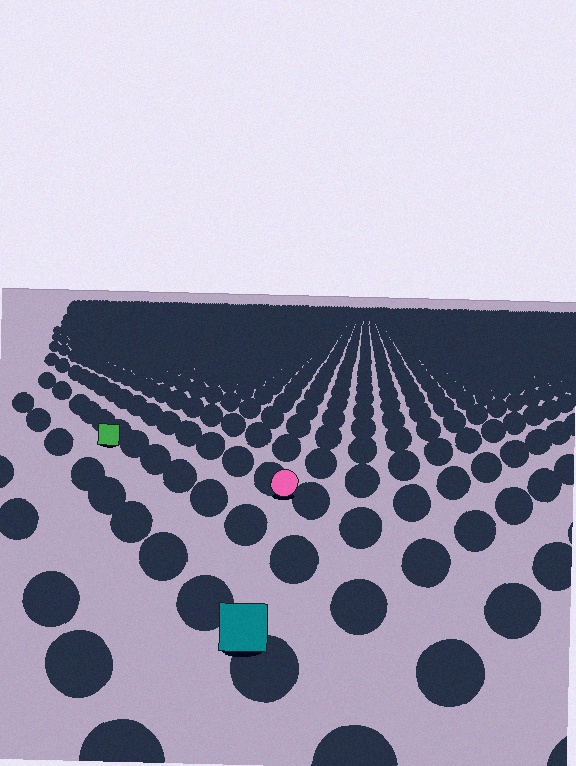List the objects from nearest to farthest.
From nearest to farthest: the teal square, the pink circle, the green square.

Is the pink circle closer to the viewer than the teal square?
No. The teal square is closer — you can tell from the texture gradient: the ground texture is coarser near it.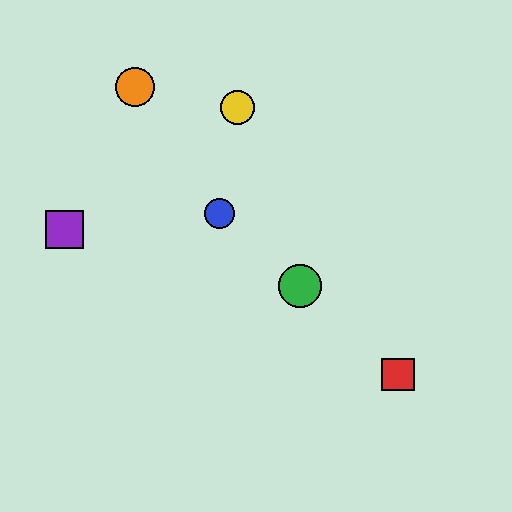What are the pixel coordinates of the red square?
The red square is at (398, 374).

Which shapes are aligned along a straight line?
The red square, the blue circle, the green circle are aligned along a straight line.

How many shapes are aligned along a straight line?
3 shapes (the red square, the blue circle, the green circle) are aligned along a straight line.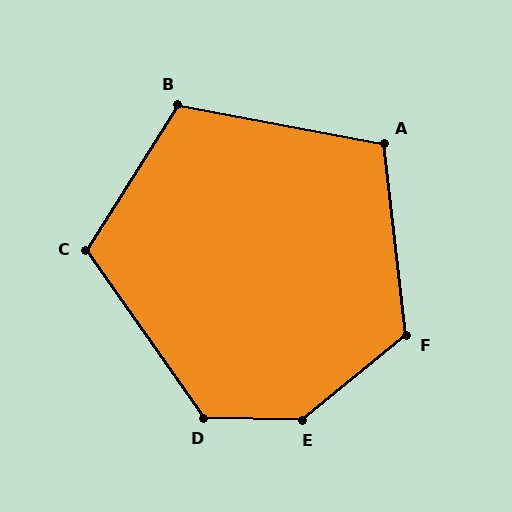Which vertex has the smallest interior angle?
A, at approximately 107 degrees.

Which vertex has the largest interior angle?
E, at approximately 140 degrees.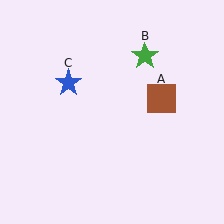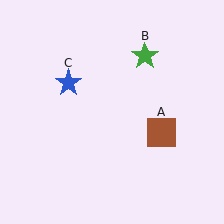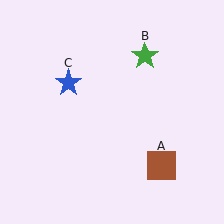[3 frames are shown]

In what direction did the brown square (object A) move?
The brown square (object A) moved down.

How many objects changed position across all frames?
1 object changed position: brown square (object A).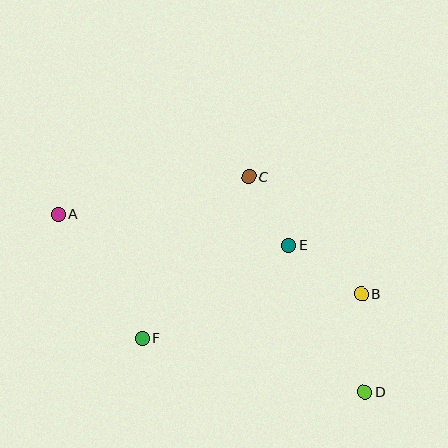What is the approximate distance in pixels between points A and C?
The distance between A and C is approximately 194 pixels.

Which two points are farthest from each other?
Points A and D are farthest from each other.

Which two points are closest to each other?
Points C and E are closest to each other.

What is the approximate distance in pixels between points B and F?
The distance between B and F is approximately 224 pixels.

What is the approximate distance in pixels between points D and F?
The distance between D and F is approximately 229 pixels.